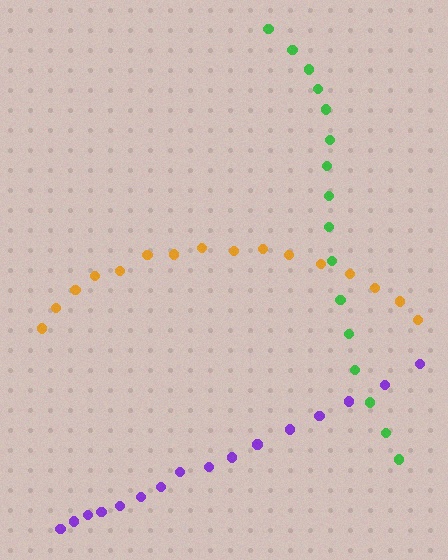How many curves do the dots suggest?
There are 3 distinct paths.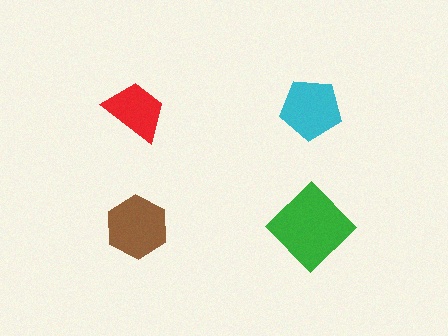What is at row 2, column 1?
A brown hexagon.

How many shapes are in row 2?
2 shapes.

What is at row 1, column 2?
A cyan pentagon.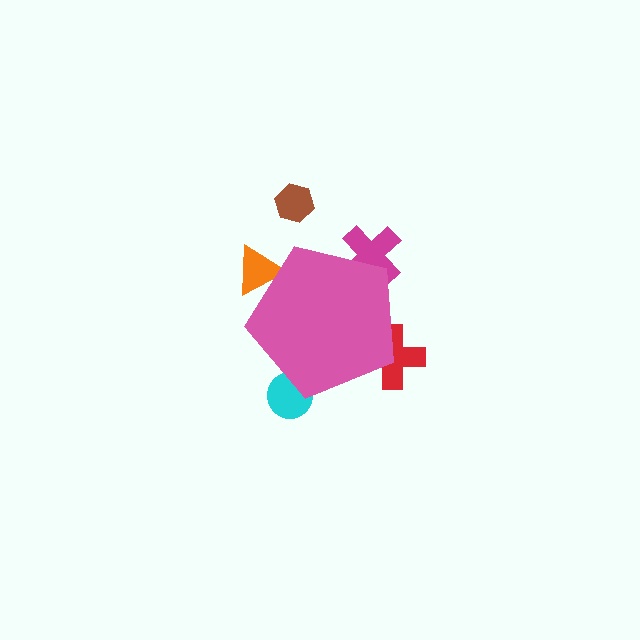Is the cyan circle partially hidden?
Yes, the cyan circle is partially hidden behind the pink pentagon.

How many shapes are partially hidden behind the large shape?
4 shapes are partially hidden.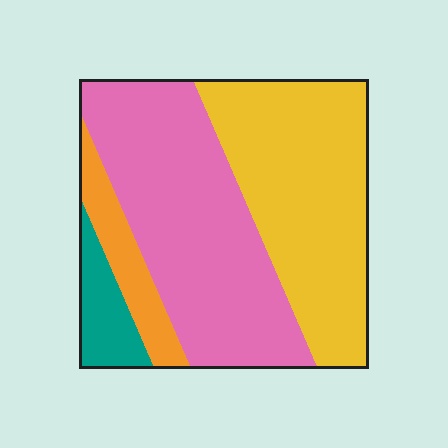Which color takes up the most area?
Pink, at roughly 45%.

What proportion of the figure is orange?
Orange takes up less than a sixth of the figure.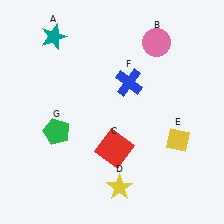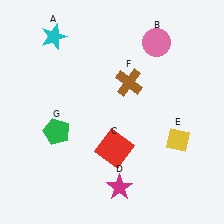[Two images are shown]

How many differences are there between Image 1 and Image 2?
There are 3 differences between the two images.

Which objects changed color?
A changed from teal to cyan. D changed from yellow to magenta. F changed from blue to brown.